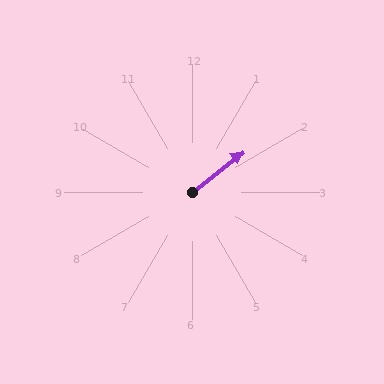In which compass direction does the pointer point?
Northeast.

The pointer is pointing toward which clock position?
Roughly 2 o'clock.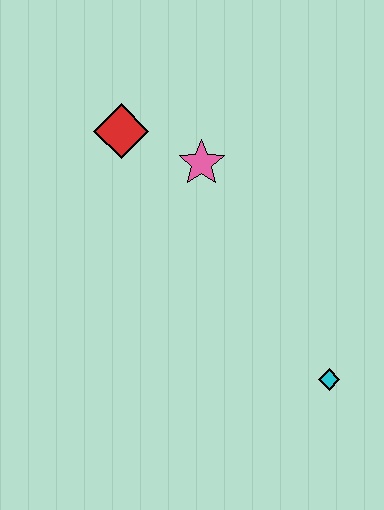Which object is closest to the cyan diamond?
The pink star is closest to the cyan diamond.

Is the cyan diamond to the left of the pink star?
No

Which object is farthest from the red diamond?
The cyan diamond is farthest from the red diamond.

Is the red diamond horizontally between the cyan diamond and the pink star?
No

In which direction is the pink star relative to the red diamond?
The pink star is to the right of the red diamond.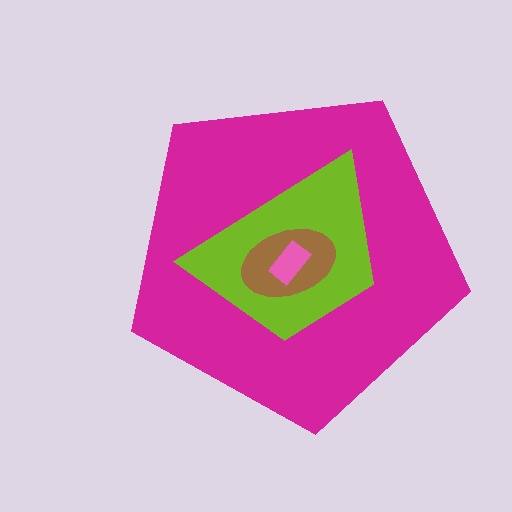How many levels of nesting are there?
4.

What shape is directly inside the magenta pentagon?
The lime trapezoid.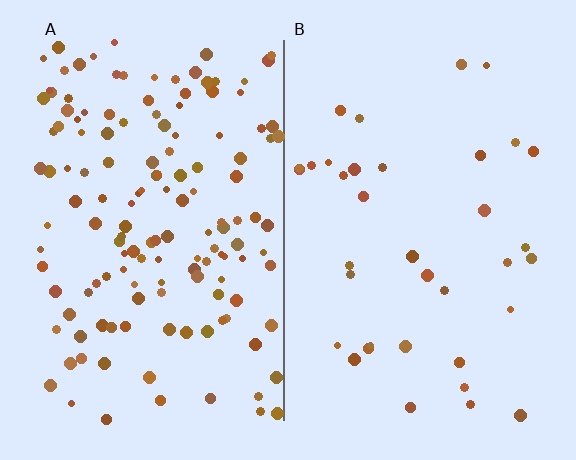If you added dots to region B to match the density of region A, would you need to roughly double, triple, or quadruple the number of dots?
Approximately quadruple.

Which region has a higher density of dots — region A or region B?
A (the left).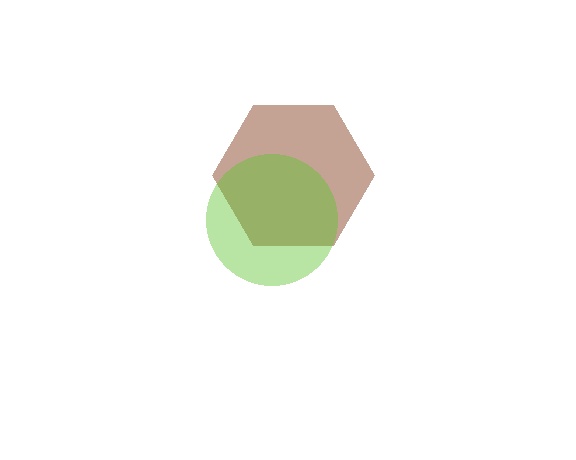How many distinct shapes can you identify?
There are 2 distinct shapes: a brown hexagon, a lime circle.